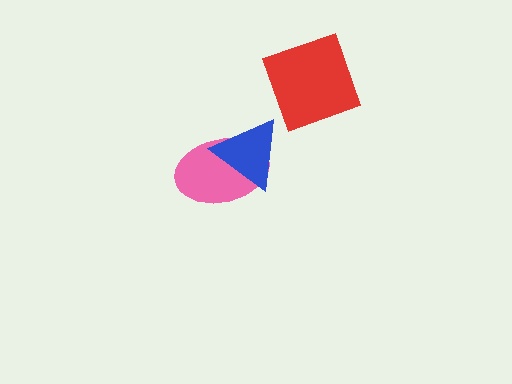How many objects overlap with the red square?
0 objects overlap with the red square.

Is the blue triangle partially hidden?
No, no other shape covers it.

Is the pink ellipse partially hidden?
Yes, it is partially covered by another shape.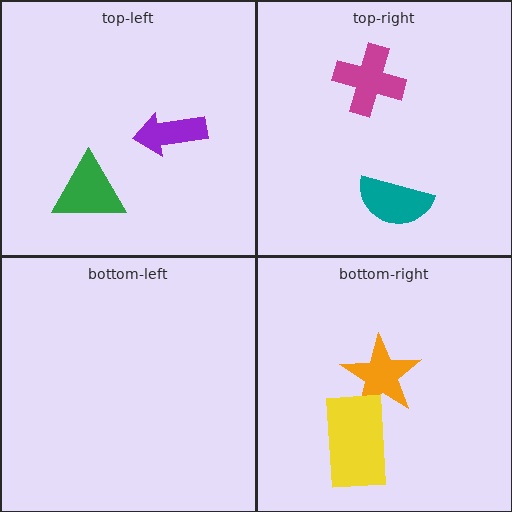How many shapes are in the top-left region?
2.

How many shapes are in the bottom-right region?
2.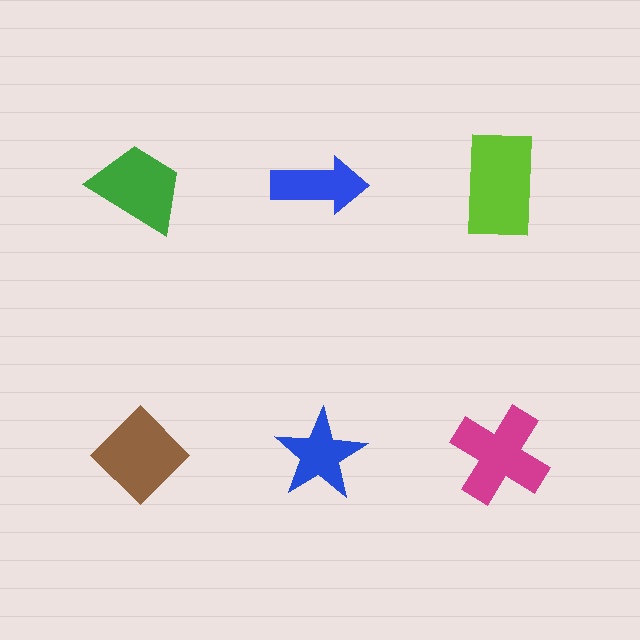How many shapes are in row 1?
3 shapes.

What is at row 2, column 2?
A blue star.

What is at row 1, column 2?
A blue arrow.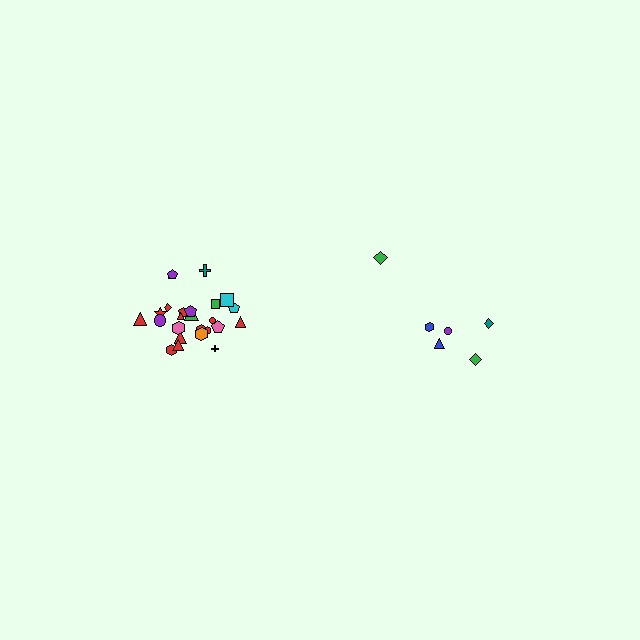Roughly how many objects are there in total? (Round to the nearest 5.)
Roughly 30 objects in total.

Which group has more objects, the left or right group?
The left group.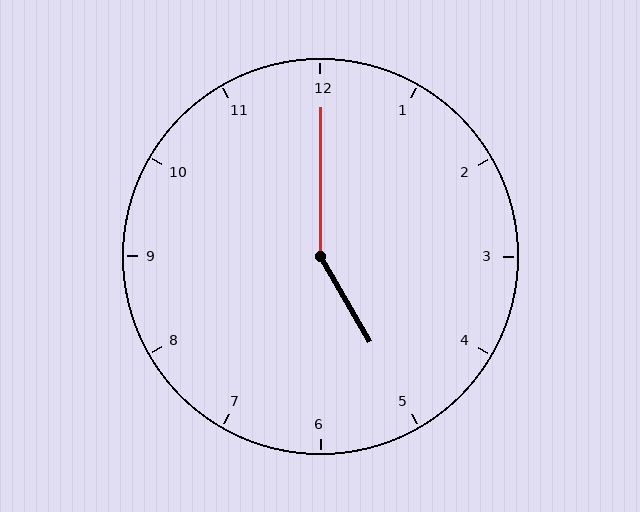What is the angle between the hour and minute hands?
Approximately 150 degrees.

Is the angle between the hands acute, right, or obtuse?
It is obtuse.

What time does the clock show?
5:00.